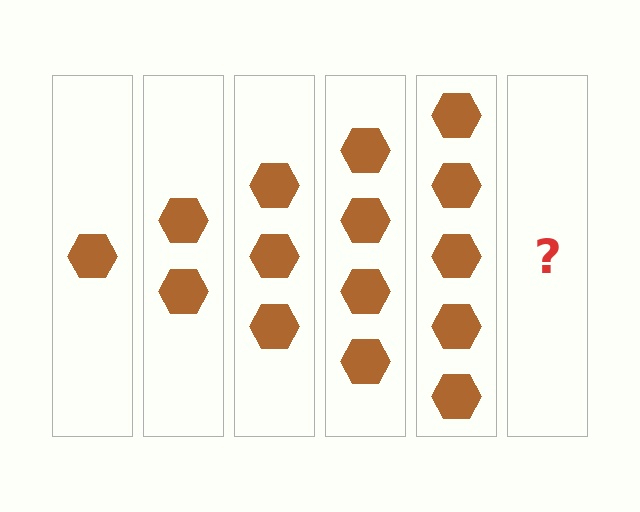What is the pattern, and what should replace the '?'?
The pattern is that each step adds one more hexagon. The '?' should be 6 hexagons.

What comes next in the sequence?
The next element should be 6 hexagons.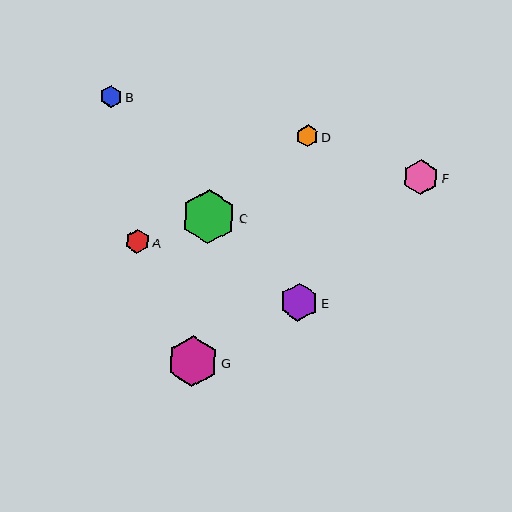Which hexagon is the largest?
Hexagon C is the largest with a size of approximately 54 pixels.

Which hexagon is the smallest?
Hexagon B is the smallest with a size of approximately 22 pixels.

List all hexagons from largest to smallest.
From largest to smallest: C, G, E, F, A, D, B.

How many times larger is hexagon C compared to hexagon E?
Hexagon C is approximately 1.4 times the size of hexagon E.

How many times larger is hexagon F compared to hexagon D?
Hexagon F is approximately 1.6 times the size of hexagon D.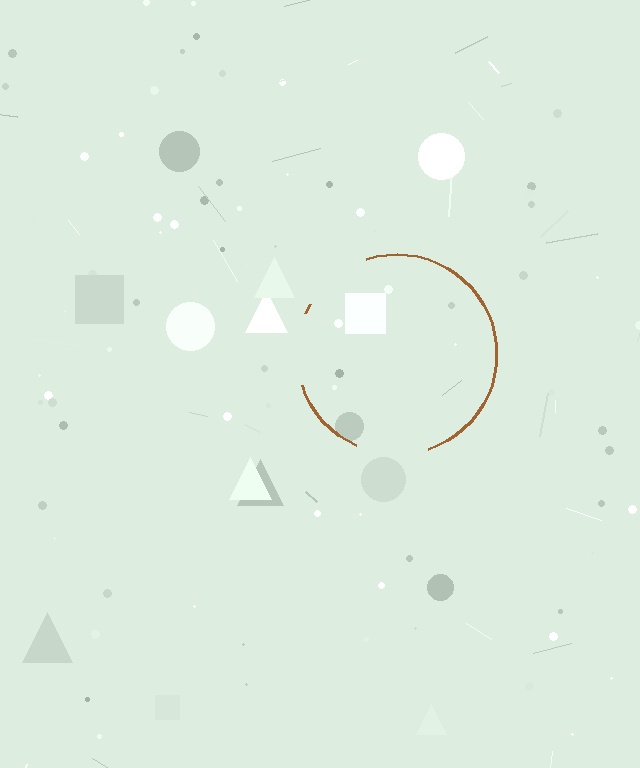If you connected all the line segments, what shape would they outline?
They would outline a circle.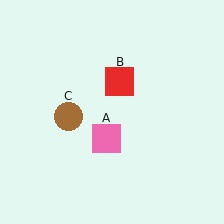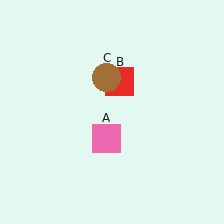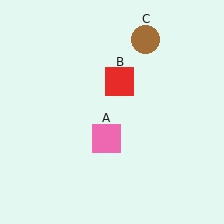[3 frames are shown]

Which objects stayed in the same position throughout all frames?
Pink square (object A) and red square (object B) remained stationary.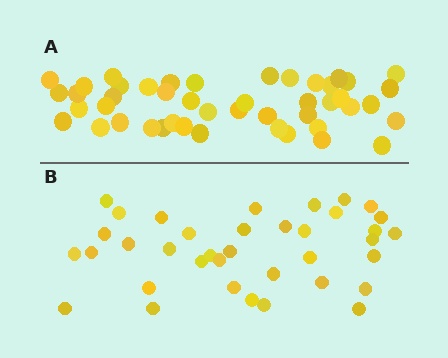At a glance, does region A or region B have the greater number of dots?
Region A (the top region) has more dots.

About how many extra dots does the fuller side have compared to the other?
Region A has roughly 8 or so more dots than region B.